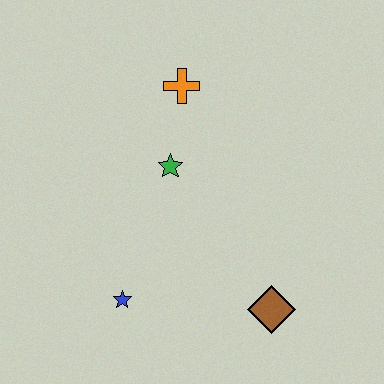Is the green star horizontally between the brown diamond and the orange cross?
No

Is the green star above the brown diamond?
Yes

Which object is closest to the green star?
The orange cross is closest to the green star.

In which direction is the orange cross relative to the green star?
The orange cross is above the green star.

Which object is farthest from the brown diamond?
The orange cross is farthest from the brown diamond.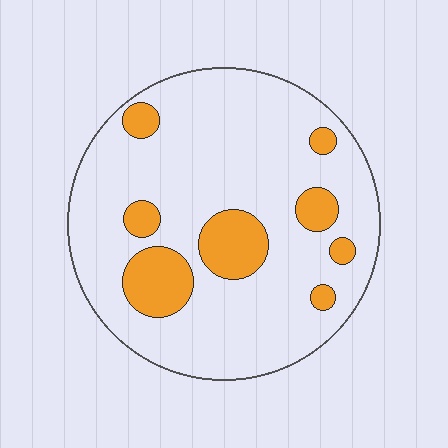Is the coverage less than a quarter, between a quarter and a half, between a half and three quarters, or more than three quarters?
Less than a quarter.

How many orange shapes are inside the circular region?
8.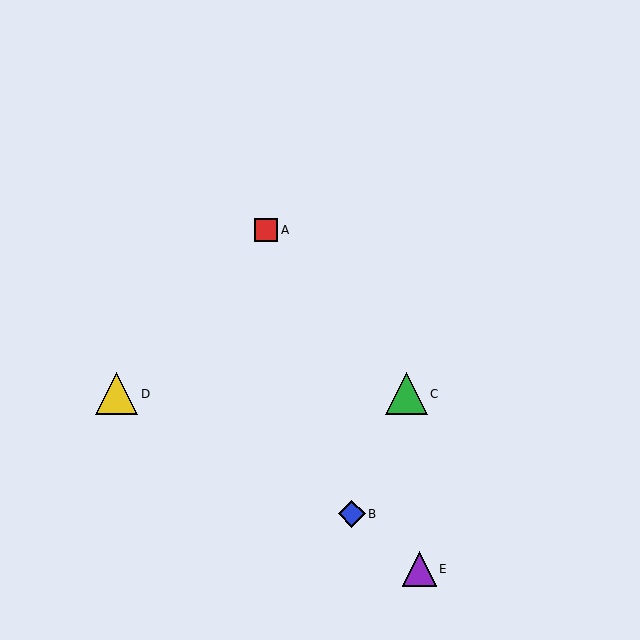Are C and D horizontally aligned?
Yes, both are at y≈394.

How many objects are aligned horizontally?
2 objects (C, D) are aligned horizontally.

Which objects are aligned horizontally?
Objects C, D are aligned horizontally.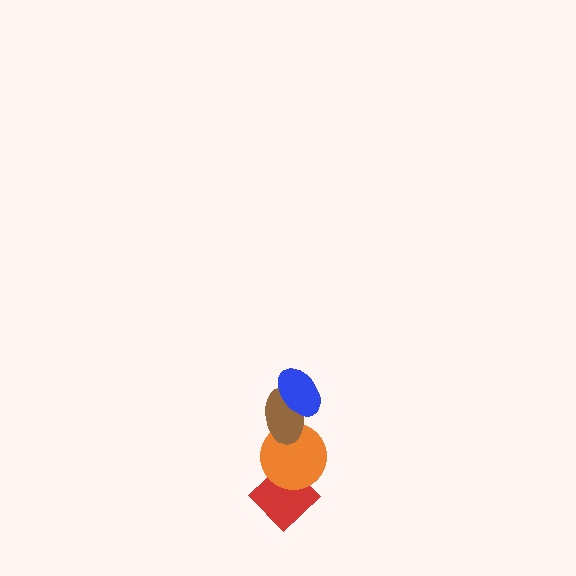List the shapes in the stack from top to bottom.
From top to bottom: the blue ellipse, the brown ellipse, the orange circle, the red diamond.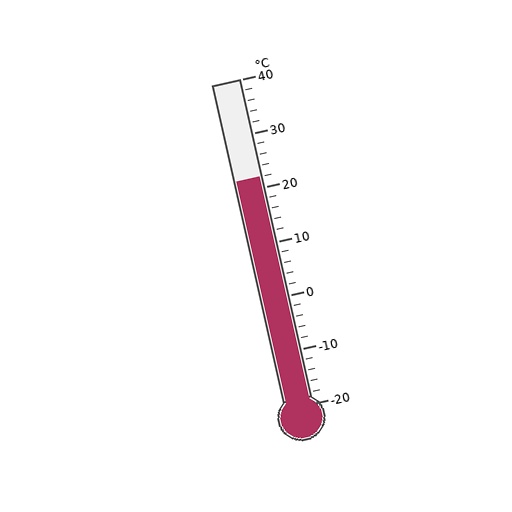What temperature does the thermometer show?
The thermometer shows approximately 22°C.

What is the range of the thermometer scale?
The thermometer scale ranges from -20°C to 40°C.